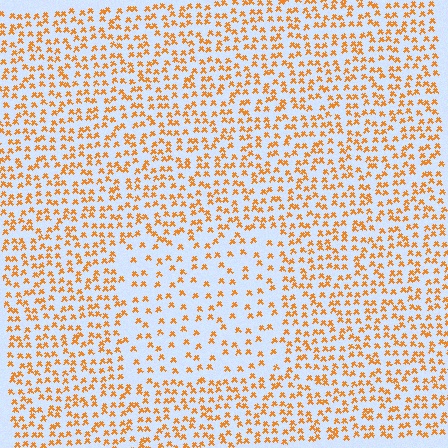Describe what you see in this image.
The image contains small orange elements arranged at two different densities. A rectangle-shaped region is visible where the elements are less densely packed than the surrounding area.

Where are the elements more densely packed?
The elements are more densely packed outside the rectangle boundary.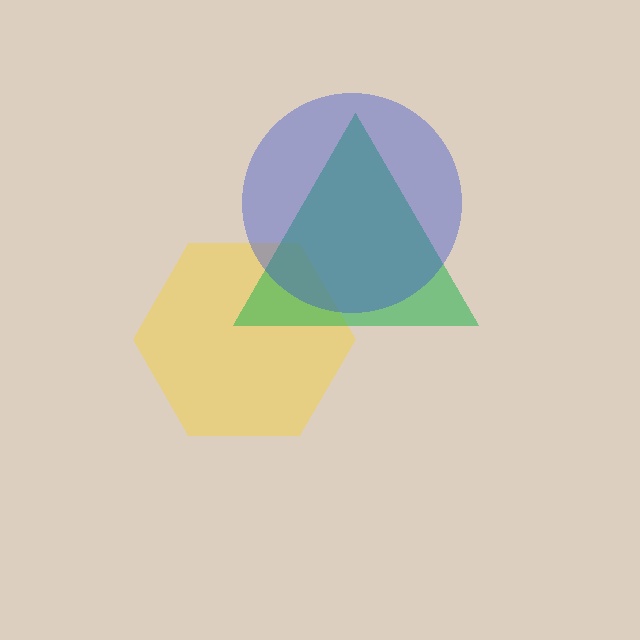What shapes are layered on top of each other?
The layered shapes are: a yellow hexagon, a green triangle, a blue circle.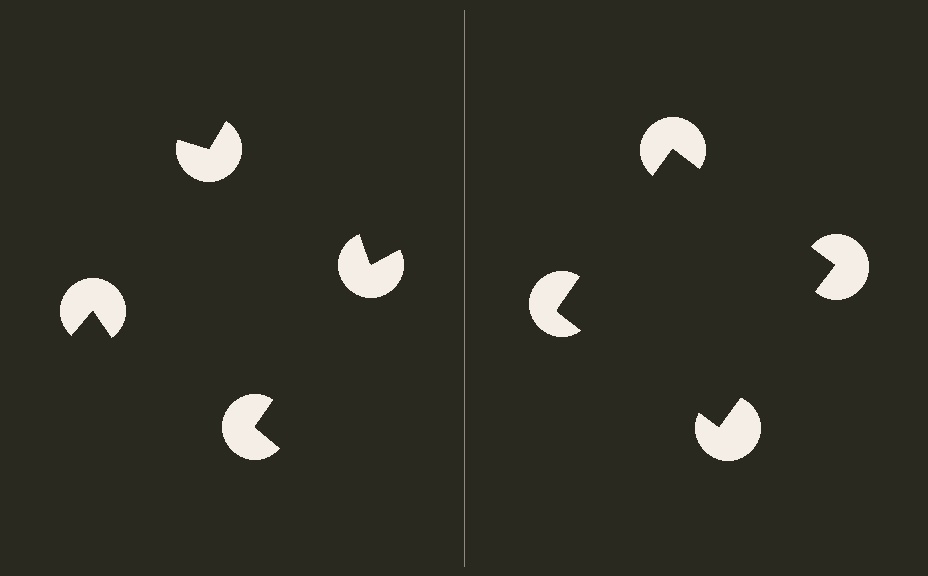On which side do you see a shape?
An illusory square appears on the right side. On the left side the wedge cuts are rotated, so no coherent shape forms.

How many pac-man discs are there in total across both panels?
8 — 4 on each side.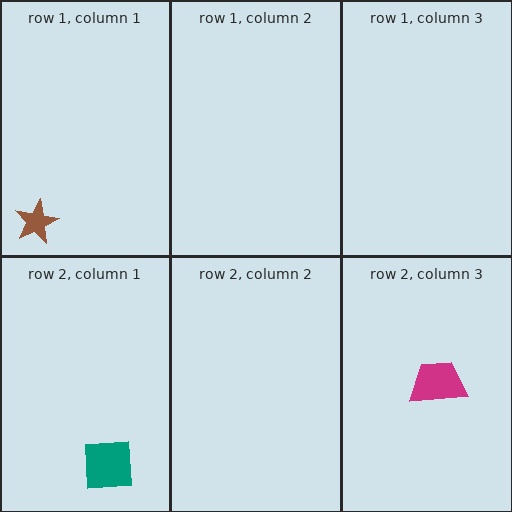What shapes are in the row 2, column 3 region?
The magenta trapezoid.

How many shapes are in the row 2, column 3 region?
1.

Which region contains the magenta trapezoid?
The row 2, column 3 region.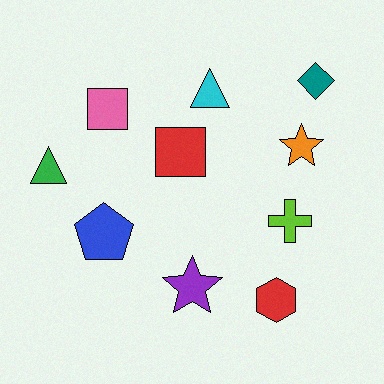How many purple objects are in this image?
There is 1 purple object.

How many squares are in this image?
There are 2 squares.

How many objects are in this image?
There are 10 objects.